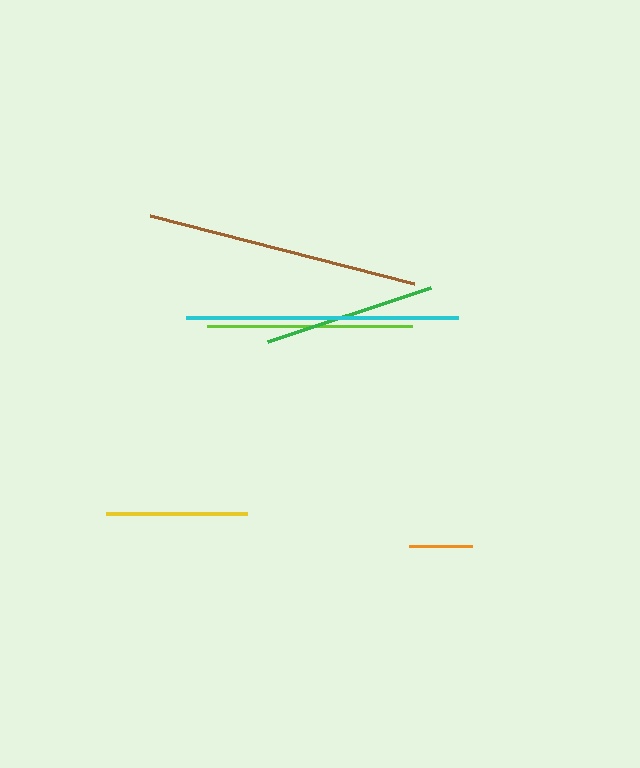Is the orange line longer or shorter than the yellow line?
The yellow line is longer than the orange line.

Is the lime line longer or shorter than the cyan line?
The cyan line is longer than the lime line.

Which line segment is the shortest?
The orange line is the shortest at approximately 63 pixels.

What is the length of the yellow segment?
The yellow segment is approximately 141 pixels long.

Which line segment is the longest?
The brown line is the longest at approximately 273 pixels.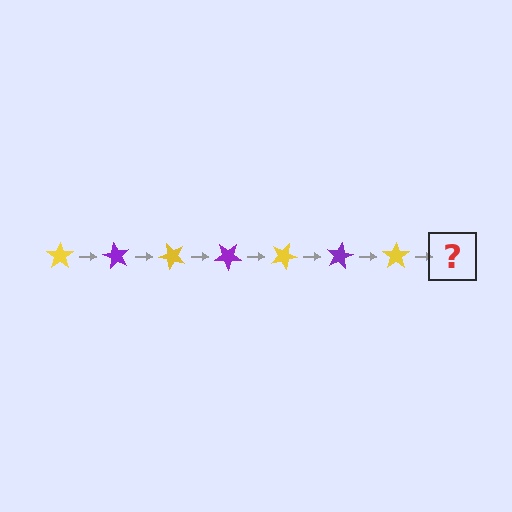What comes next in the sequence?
The next element should be a purple star, rotated 420 degrees from the start.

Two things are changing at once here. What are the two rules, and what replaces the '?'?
The two rules are that it rotates 60 degrees each step and the color cycles through yellow and purple. The '?' should be a purple star, rotated 420 degrees from the start.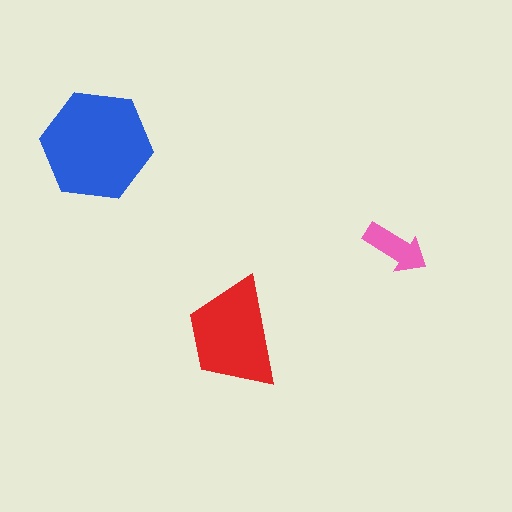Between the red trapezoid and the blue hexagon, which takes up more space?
The blue hexagon.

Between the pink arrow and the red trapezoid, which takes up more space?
The red trapezoid.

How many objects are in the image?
There are 3 objects in the image.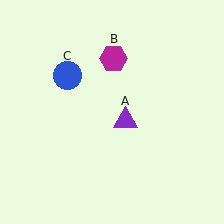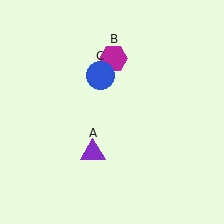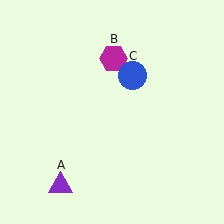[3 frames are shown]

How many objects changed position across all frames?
2 objects changed position: purple triangle (object A), blue circle (object C).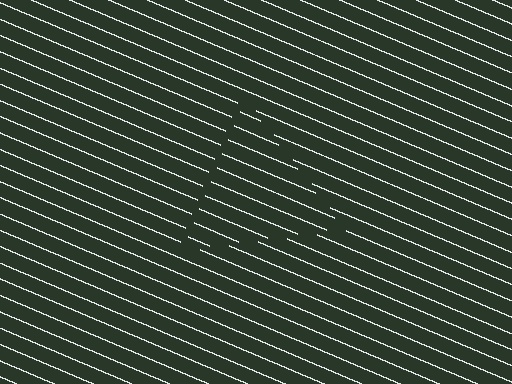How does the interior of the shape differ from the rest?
The interior of the shape contains the same grating, shifted by half a period — the contour is defined by the phase discontinuity where line-ends from the inner and outer gratings abut.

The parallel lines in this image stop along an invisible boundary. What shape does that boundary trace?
An illusory triangle. The interior of the shape contains the same grating, shifted by half a period — the contour is defined by the phase discontinuity where line-ends from the inner and outer gratings abut.